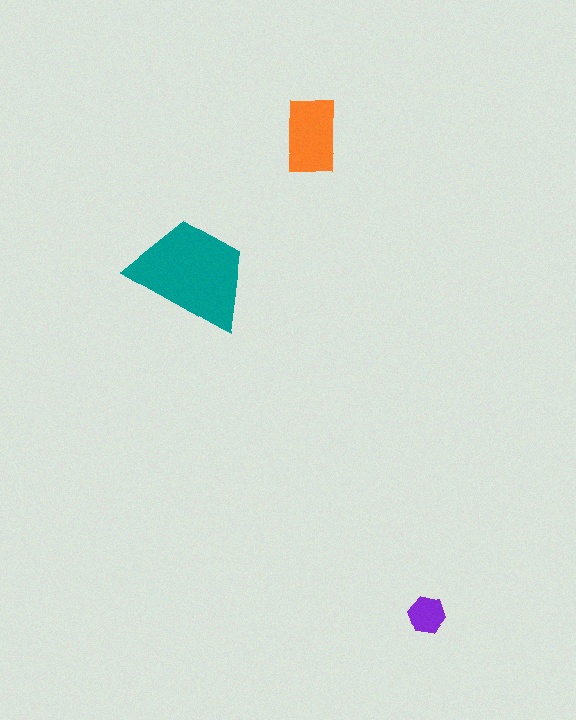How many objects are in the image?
There are 3 objects in the image.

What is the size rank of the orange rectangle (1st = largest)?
2nd.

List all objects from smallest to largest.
The purple hexagon, the orange rectangle, the teal trapezoid.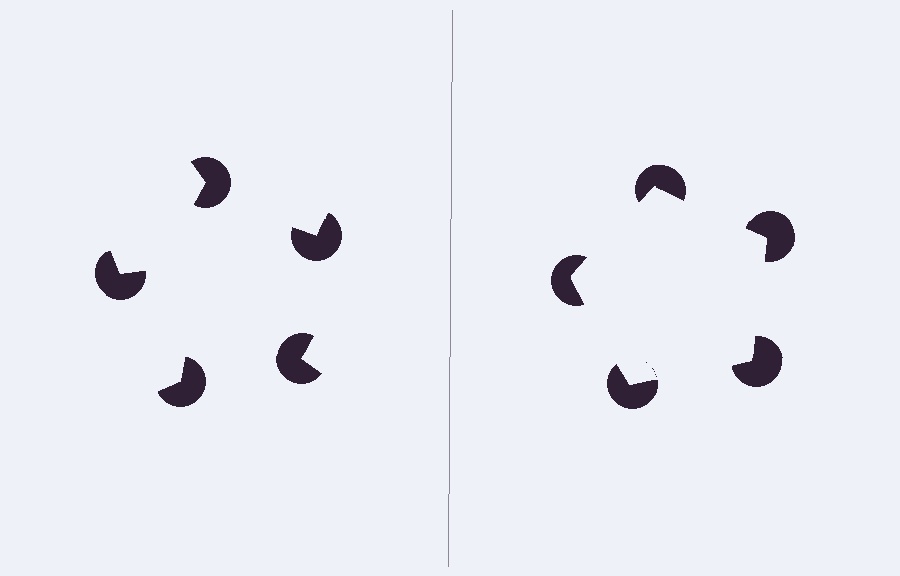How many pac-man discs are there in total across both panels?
10 — 5 on each side.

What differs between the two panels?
The pac-man discs are positioned identically on both sides; only the wedge orientations differ. On the right they align to a pentagon; on the left they are misaligned.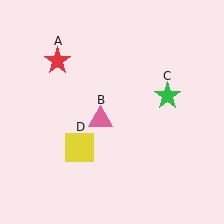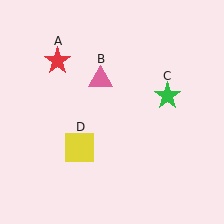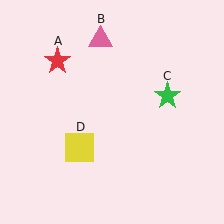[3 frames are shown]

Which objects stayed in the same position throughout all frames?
Red star (object A) and green star (object C) and yellow square (object D) remained stationary.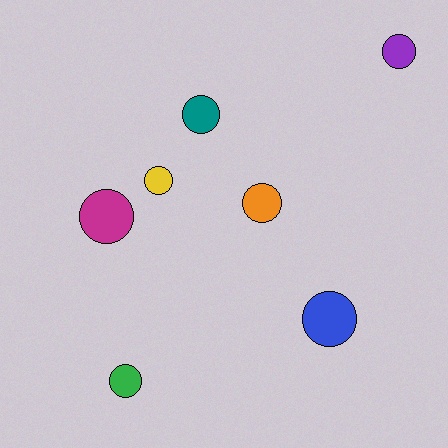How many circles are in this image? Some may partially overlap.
There are 7 circles.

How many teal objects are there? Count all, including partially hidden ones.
There is 1 teal object.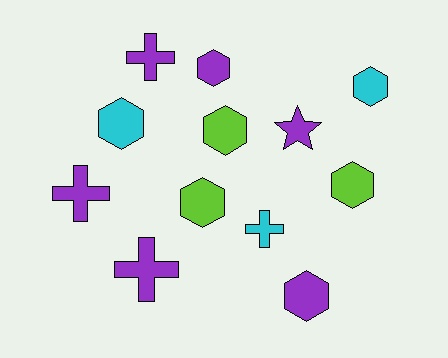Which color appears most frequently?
Purple, with 6 objects.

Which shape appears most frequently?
Hexagon, with 7 objects.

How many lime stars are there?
There are no lime stars.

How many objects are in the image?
There are 12 objects.